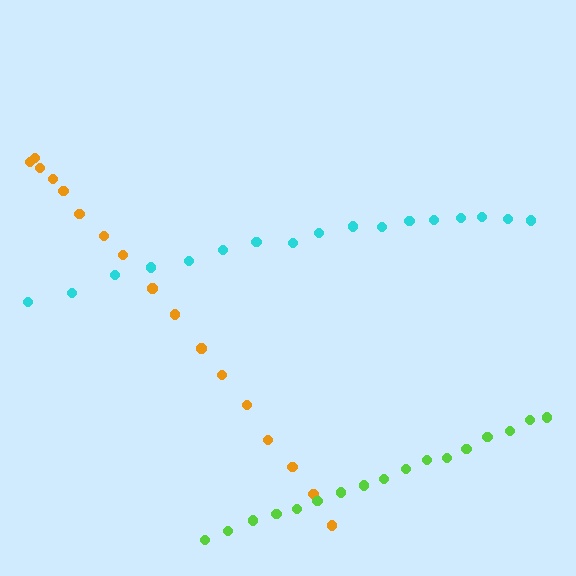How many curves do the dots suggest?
There are 3 distinct paths.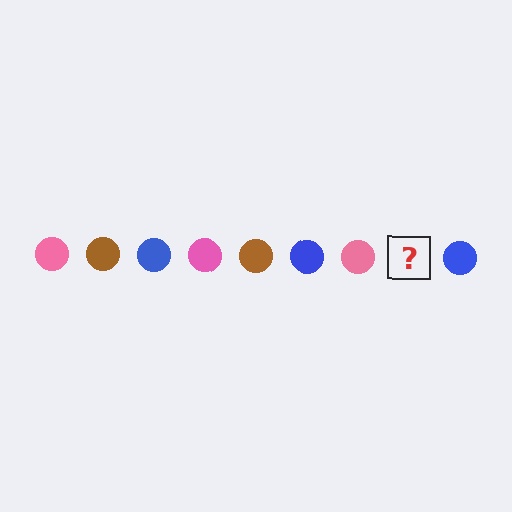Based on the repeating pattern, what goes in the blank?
The blank should be a brown circle.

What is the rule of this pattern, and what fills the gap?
The rule is that the pattern cycles through pink, brown, blue circles. The gap should be filled with a brown circle.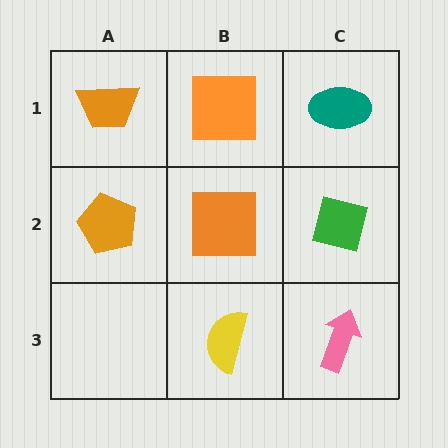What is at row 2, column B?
An orange square.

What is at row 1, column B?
An orange square.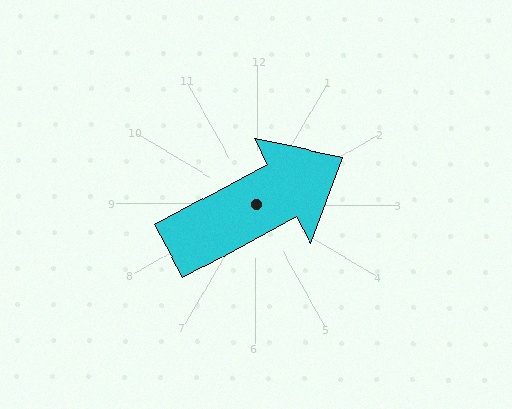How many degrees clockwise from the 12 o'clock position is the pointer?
Approximately 61 degrees.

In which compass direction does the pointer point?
Northeast.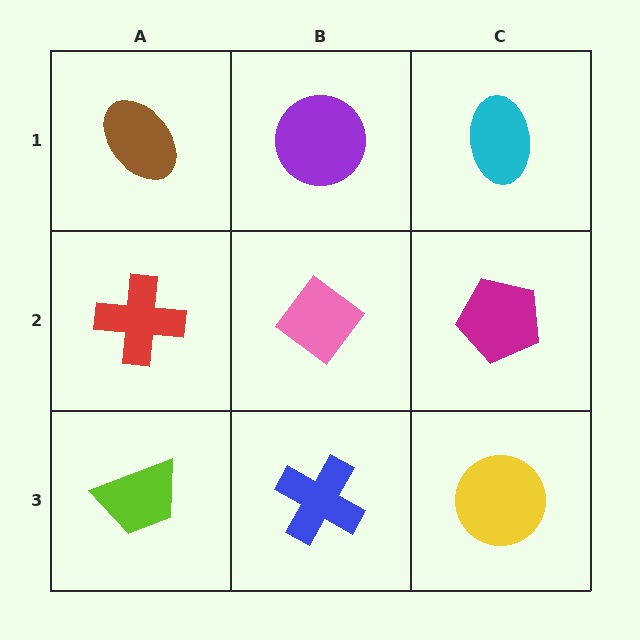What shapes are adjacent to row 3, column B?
A pink diamond (row 2, column B), a lime trapezoid (row 3, column A), a yellow circle (row 3, column C).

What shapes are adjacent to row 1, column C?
A magenta pentagon (row 2, column C), a purple circle (row 1, column B).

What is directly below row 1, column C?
A magenta pentagon.